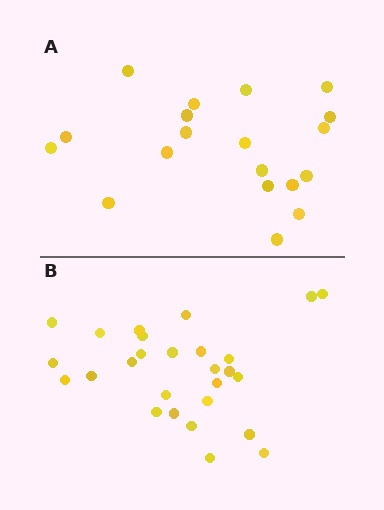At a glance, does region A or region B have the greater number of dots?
Region B (the bottom region) has more dots.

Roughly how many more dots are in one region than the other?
Region B has roughly 8 or so more dots than region A.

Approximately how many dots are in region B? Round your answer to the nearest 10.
About 30 dots. (The exact count is 27, which rounds to 30.)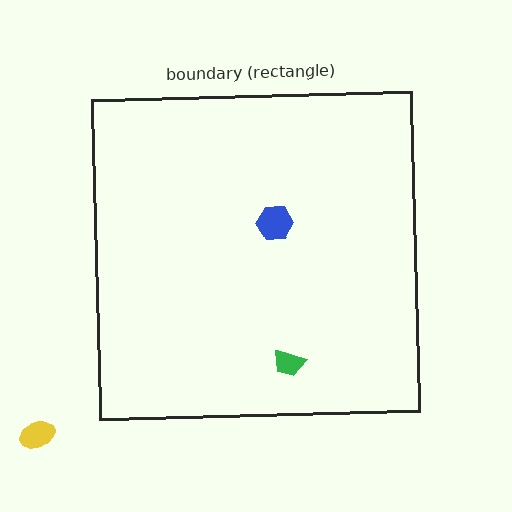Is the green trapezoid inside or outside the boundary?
Inside.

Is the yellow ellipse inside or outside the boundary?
Outside.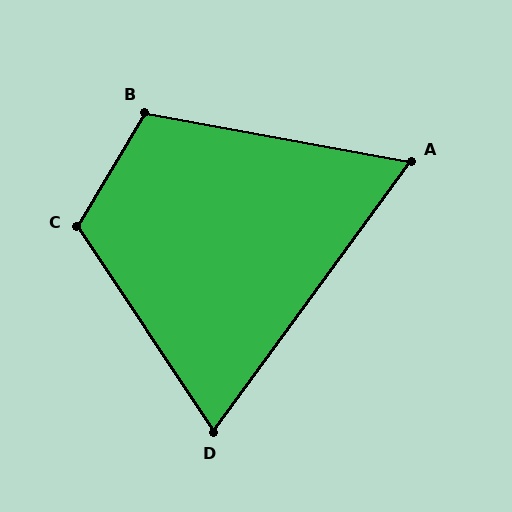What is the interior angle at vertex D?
Approximately 70 degrees (acute).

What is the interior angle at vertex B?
Approximately 110 degrees (obtuse).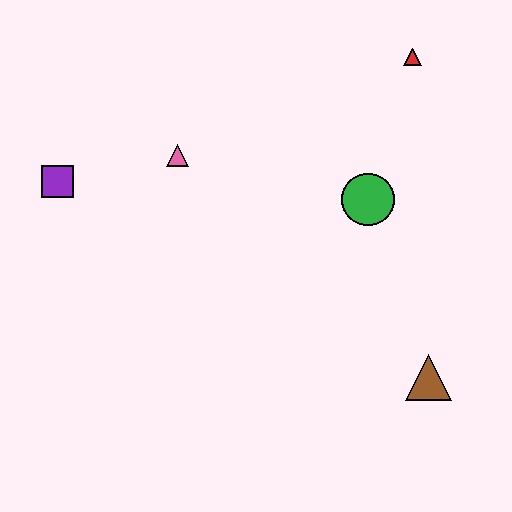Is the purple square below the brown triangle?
No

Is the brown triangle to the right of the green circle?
Yes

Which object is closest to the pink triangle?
The purple square is closest to the pink triangle.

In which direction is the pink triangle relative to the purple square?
The pink triangle is to the right of the purple square.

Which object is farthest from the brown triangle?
The purple square is farthest from the brown triangle.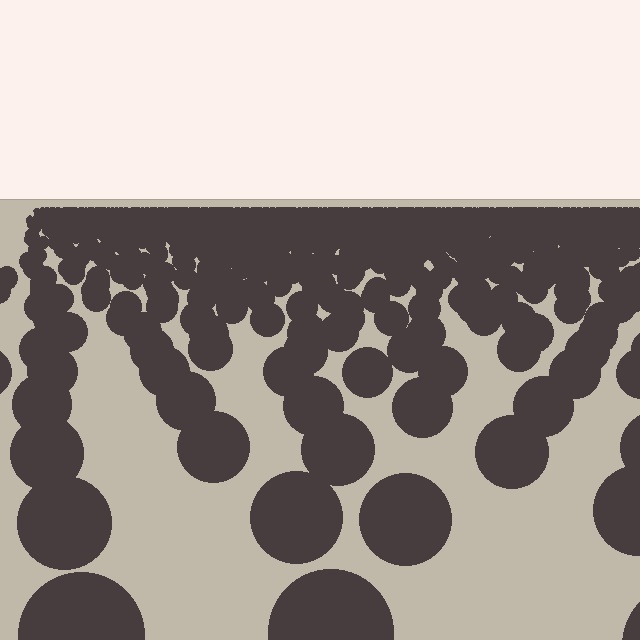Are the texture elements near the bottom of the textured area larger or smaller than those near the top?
Larger. Near the bottom, elements are closer to the viewer and appear at a bigger on-screen size.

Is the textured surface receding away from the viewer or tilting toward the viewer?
The surface is receding away from the viewer. Texture elements get smaller and denser toward the top.